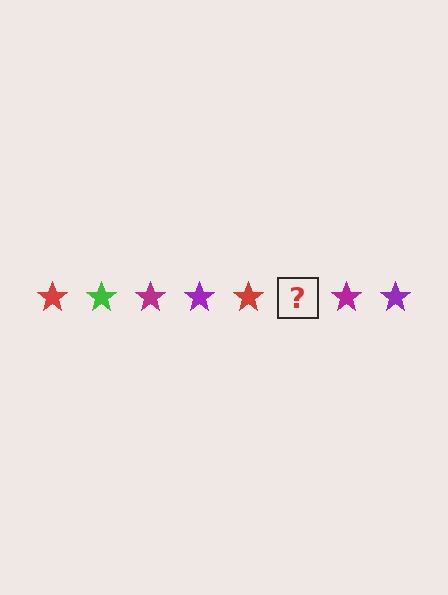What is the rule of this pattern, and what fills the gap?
The rule is that the pattern cycles through red, green, magenta, purple stars. The gap should be filled with a green star.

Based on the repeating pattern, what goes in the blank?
The blank should be a green star.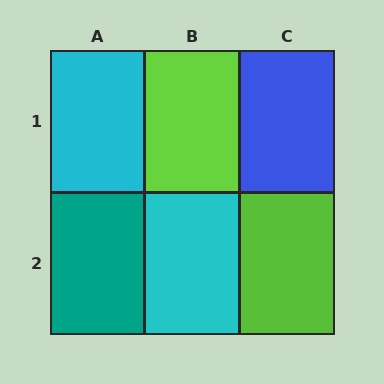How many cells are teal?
1 cell is teal.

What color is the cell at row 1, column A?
Cyan.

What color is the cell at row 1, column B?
Lime.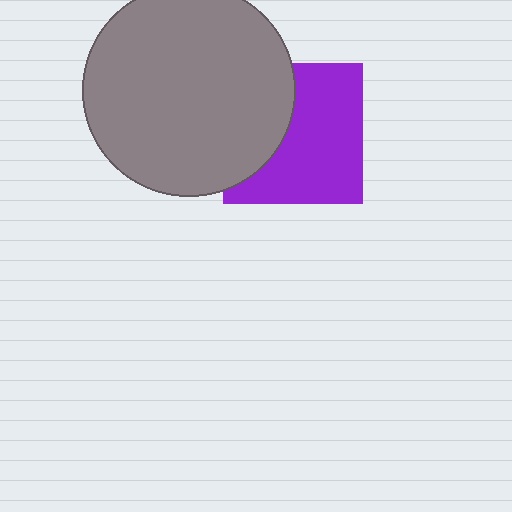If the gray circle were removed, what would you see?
You would see the complete purple square.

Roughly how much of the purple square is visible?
About half of it is visible (roughly 63%).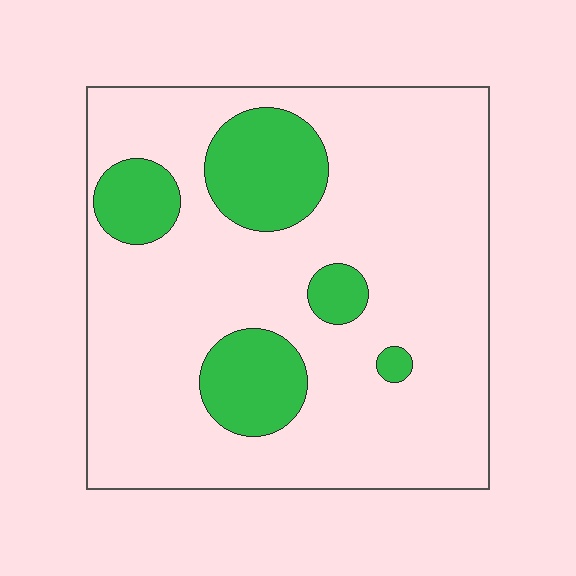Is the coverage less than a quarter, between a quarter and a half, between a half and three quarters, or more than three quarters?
Less than a quarter.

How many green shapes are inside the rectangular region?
5.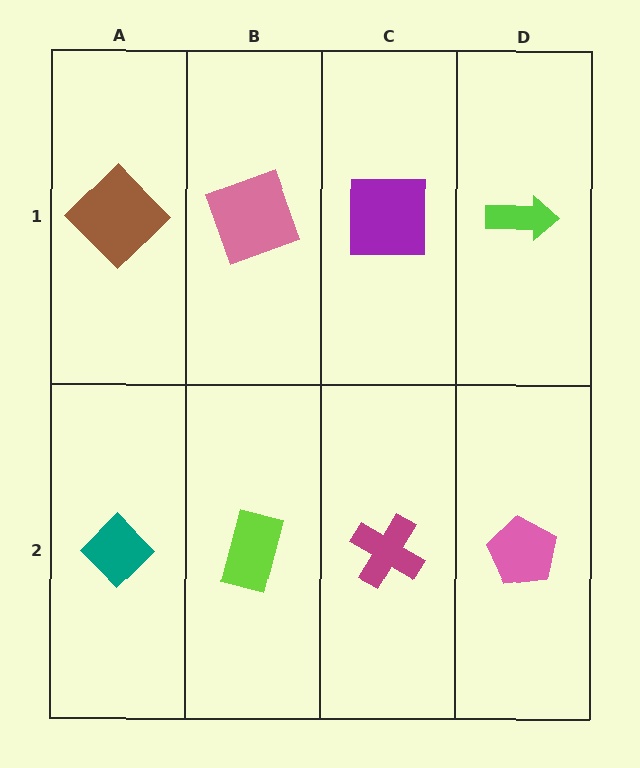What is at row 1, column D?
A lime arrow.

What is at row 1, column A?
A brown diamond.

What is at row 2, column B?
A lime rectangle.